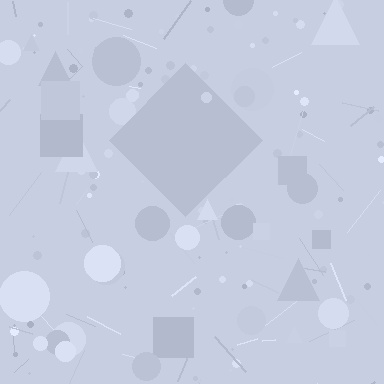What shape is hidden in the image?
A diamond is hidden in the image.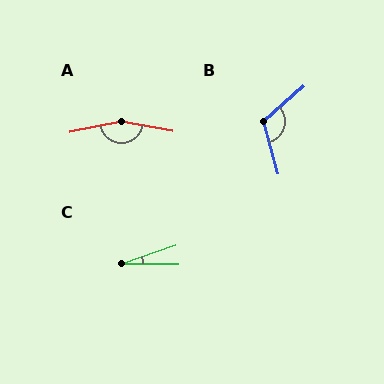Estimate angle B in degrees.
Approximately 115 degrees.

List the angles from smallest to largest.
C (19°), B (115°), A (158°).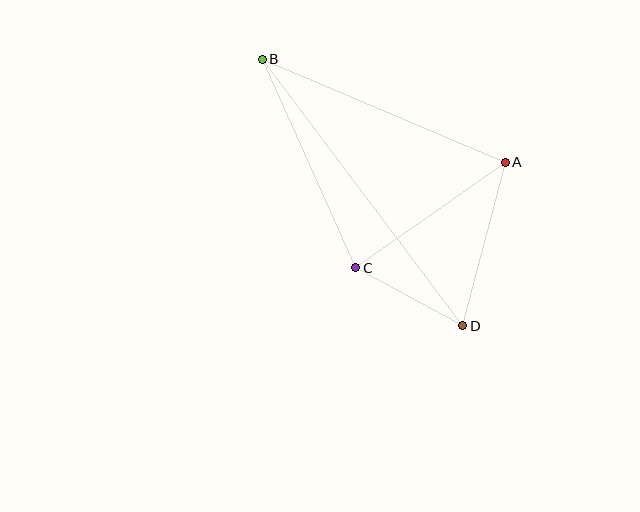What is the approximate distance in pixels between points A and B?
The distance between A and B is approximately 264 pixels.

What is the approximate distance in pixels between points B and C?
The distance between B and C is approximately 228 pixels.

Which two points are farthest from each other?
Points B and D are farthest from each other.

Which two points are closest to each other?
Points C and D are closest to each other.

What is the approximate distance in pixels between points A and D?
The distance between A and D is approximately 169 pixels.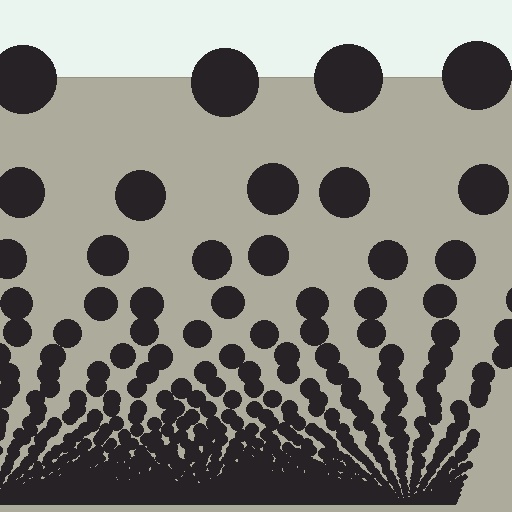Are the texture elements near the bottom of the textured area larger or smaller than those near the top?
Smaller. The gradient is inverted — elements near the bottom are smaller and denser.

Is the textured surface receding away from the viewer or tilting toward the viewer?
The surface appears to tilt toward the viewer. Texture elements get larger and sparser toward the top.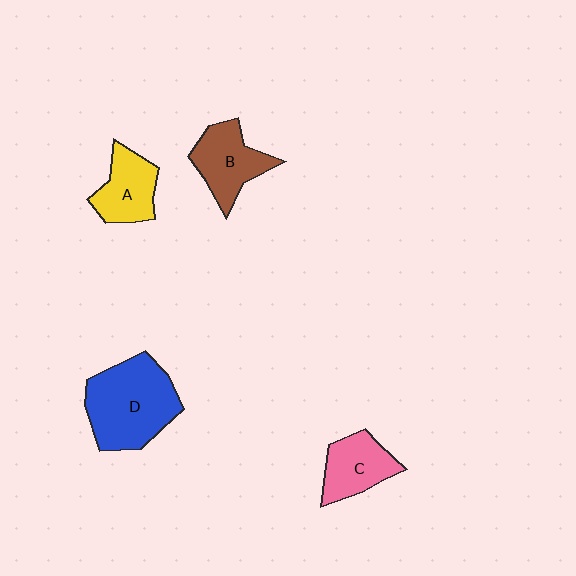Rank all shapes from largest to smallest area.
From largest to smallest: D (blue), B (brown), A (yellow), C (pink).